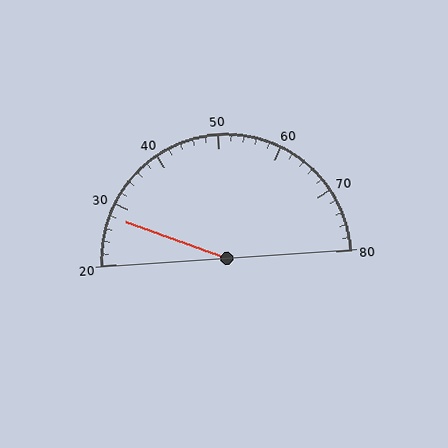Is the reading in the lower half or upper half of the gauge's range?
The reading is in the lower half of the range (20 to 80).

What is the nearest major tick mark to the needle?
The nearest major tick mark is 30.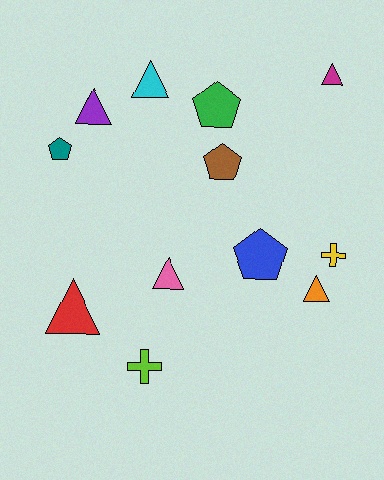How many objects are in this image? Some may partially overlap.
There are 12 objects.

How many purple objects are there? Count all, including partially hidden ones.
There is 1 purple object.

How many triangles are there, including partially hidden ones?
There are 6 triangles.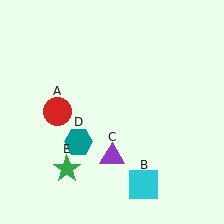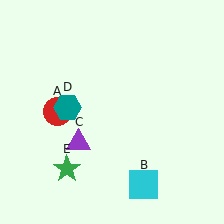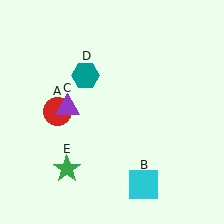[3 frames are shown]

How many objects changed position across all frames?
2 objects changed position: purple triangle (object C), teal hexagon (object D).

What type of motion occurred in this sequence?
The purple triangle (object C), teal hexagon (object D) rotated clockwise around the center of the scene.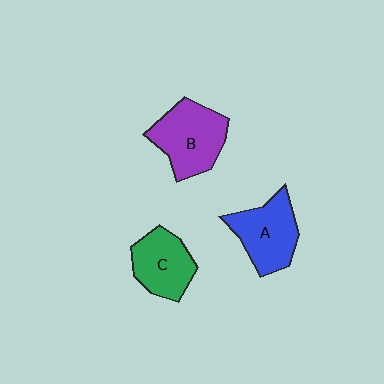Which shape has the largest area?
Shape B (purple).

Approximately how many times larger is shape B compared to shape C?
Approximately 1.2 times.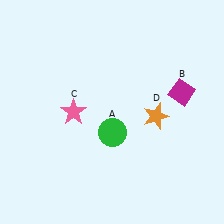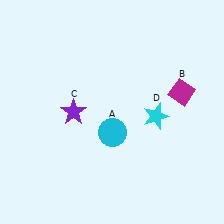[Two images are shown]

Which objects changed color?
A changed from green to cyan. C changed from pink to purple. D changed from orange to cyan.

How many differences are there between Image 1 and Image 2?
There are 3 differences between the two images.